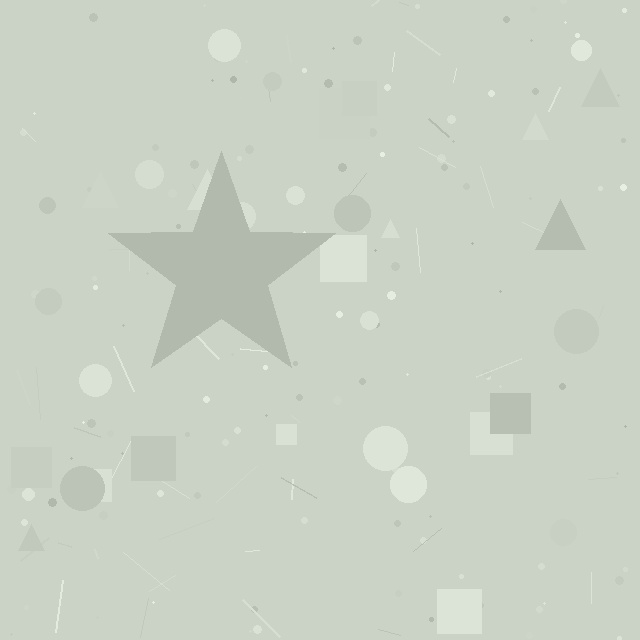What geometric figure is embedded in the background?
A star is embedded in the background.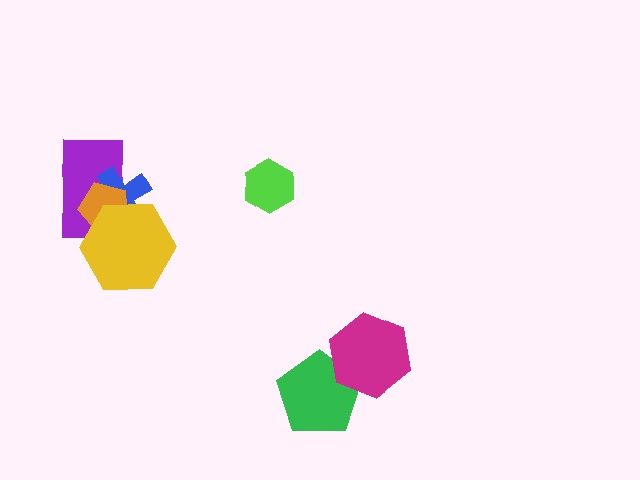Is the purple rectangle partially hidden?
Yes, it is partially covered by another shape.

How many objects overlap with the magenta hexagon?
1 object overlaps with the magenta hexagon.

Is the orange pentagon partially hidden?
Yes, it is partially covered by another shape.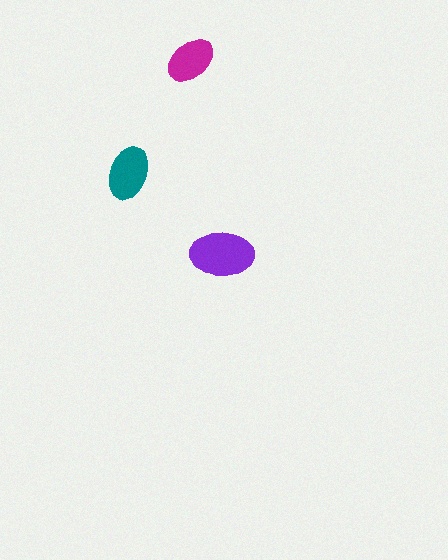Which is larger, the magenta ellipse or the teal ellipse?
The teal one.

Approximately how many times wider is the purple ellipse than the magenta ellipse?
About 1.5 times wider.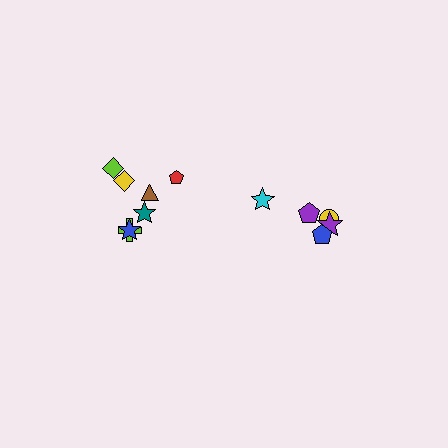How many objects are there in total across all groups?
There are 12 objects.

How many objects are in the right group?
There are 5 objects.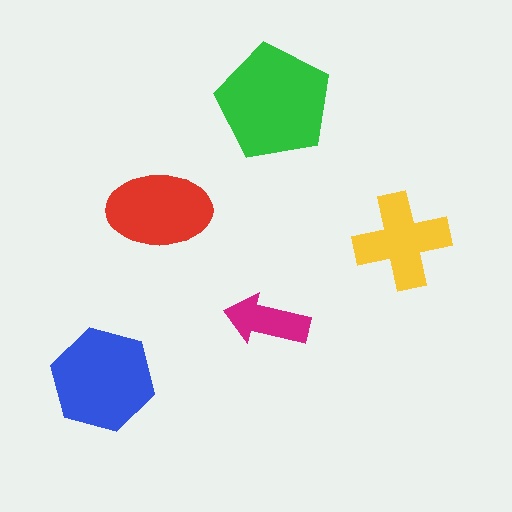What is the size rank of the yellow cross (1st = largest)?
4th.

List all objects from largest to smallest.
The green pentagon, the blue hexagon, the red ellipse, the yellow cross, the magenta arrow.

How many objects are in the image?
There are 5 objects in the image.